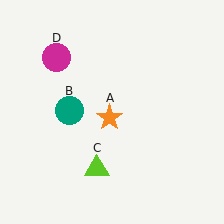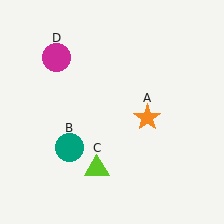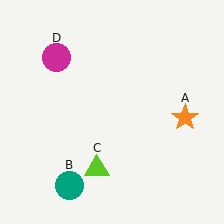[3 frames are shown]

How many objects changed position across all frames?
2 objects changed position: orange star (object A), teal circle (object B).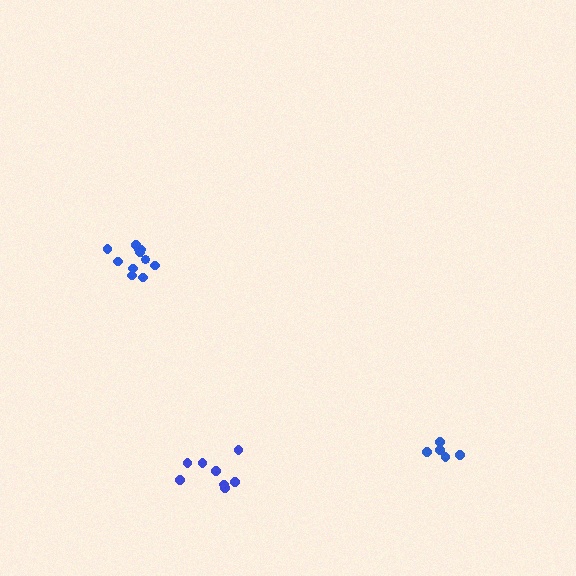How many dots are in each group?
Group 1: 8 dots, Group 2: 11 dots, Group 3: 5 dots (24 total).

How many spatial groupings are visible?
There are 3 spatial groupings.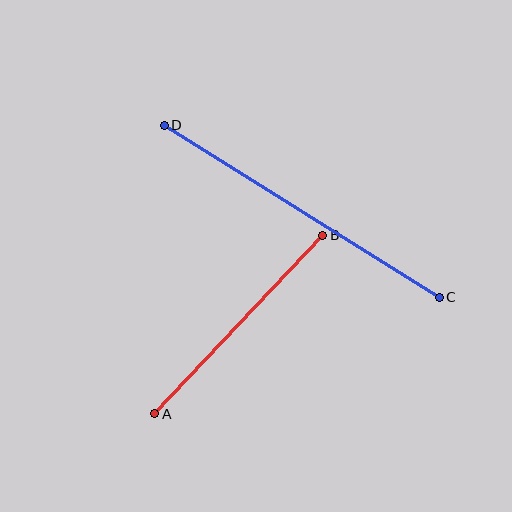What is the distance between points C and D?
The distance is approximately 324 pixels.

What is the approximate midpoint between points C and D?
The midpoint is at approximately (302, 211) pixels.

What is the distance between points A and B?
The distance is approximately 245 pixels.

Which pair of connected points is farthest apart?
Points C and D are farthest apart.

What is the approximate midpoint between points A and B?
The midpoint is at approximately (239, 324) pixels.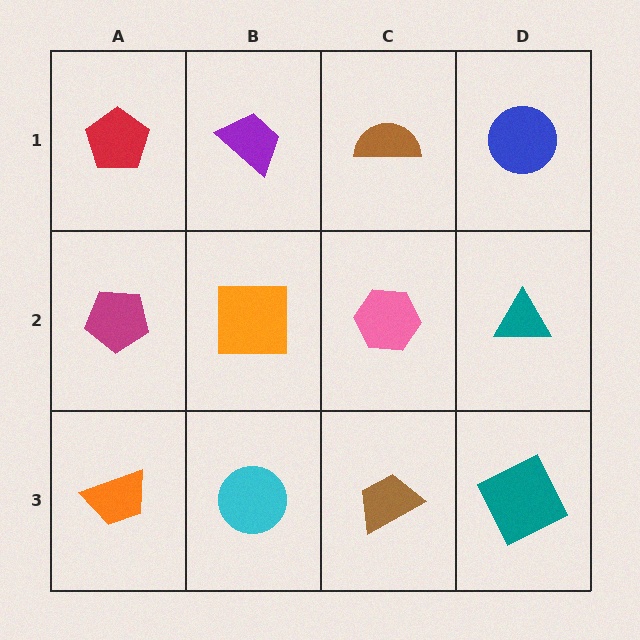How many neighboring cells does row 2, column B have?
4.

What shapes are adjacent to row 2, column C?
A brown semicircle (row 1, column C), a brown trapezoid (row 3, column C), an orange square (row 2, column B), a teal triangle (row 2, column D).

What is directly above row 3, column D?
A teal triangle.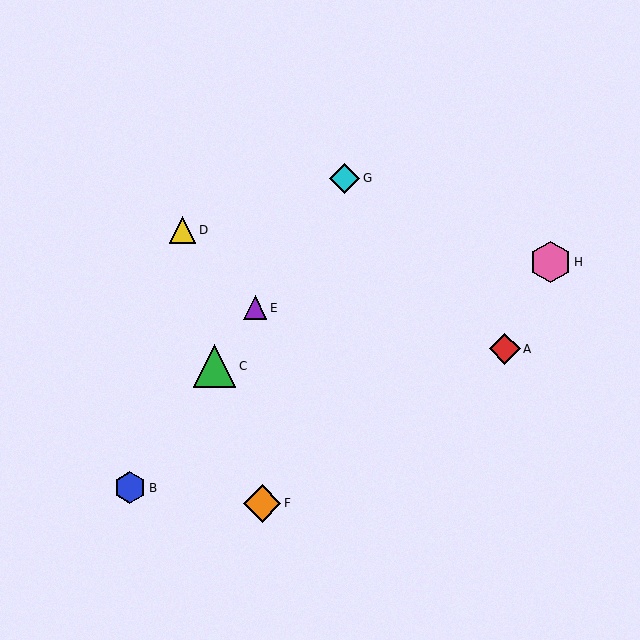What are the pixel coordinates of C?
Object C is at (214, 366).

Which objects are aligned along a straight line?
Objects B, C, E, G are aligned along a straight line.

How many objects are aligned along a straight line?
4 objects (B, C, E, G) are aligned along a straight line.